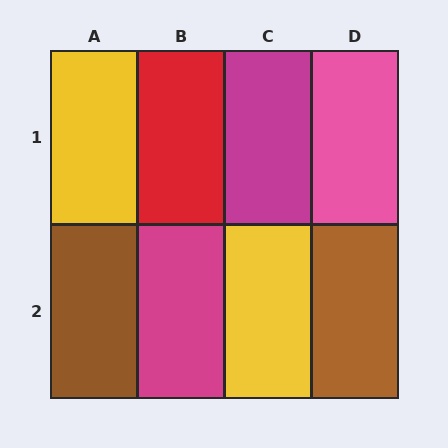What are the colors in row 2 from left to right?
Brown, magenta, yellow, brown.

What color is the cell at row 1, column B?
Red.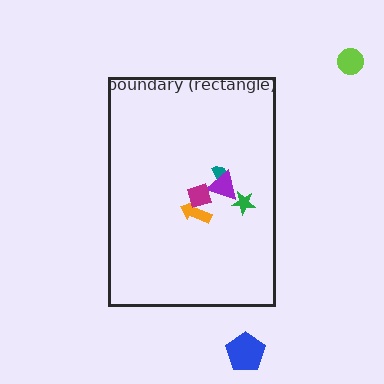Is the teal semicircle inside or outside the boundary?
Inside.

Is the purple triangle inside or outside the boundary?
Inside.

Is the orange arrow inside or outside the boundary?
Inside.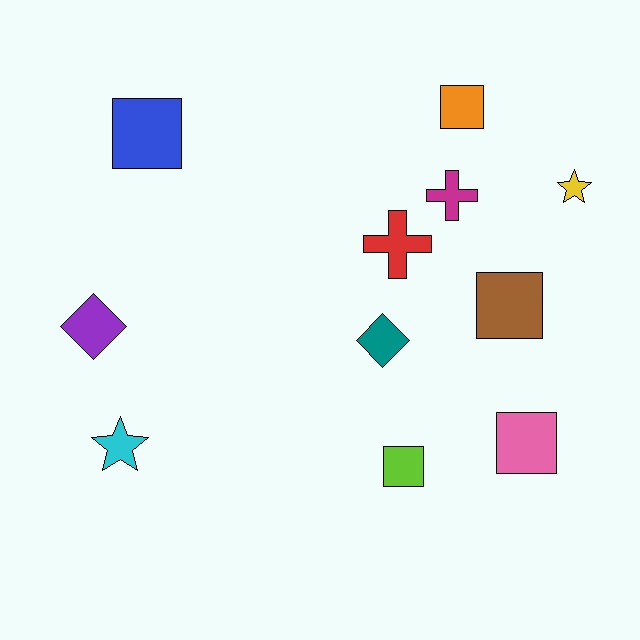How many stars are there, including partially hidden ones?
There are 2 stars.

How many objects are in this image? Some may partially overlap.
There are 11 objects.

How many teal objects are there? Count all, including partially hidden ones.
There is 1 teal object.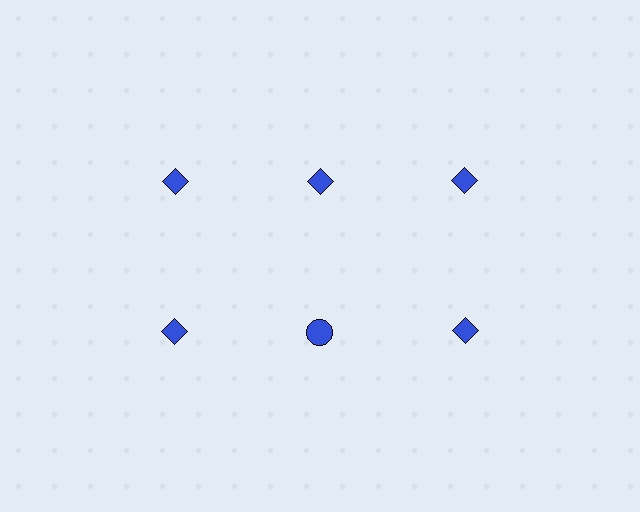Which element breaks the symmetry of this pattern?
The blue circle in the second row, second from left column breaks the symmetry. All other shapes are blue diamonds.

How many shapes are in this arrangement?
There are 6 shapes arranged in a grid pattern.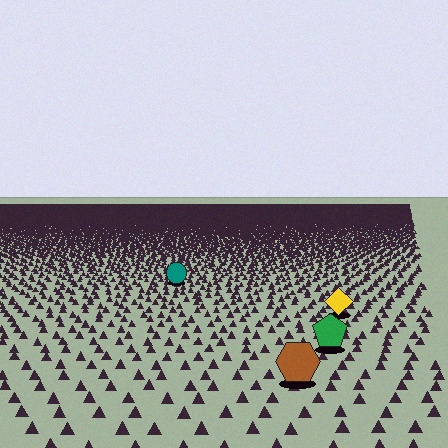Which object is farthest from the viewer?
The teal circle is farthest from the viewer. It appears smaller and the ground texture around it is denser.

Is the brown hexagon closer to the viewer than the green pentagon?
Yes. The brown hexagon is closer — you can tell from the texture gradient: the ground texture is coarser near it.